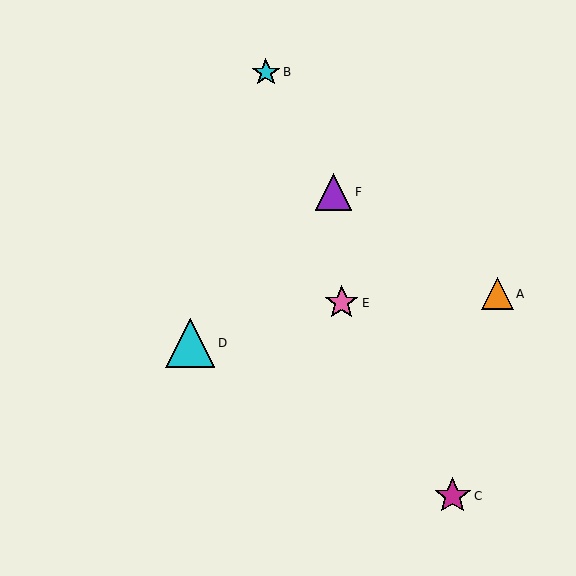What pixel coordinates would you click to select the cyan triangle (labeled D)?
Click at (190, 343) to select the cyan triangle D.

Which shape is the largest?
The cyan triangle (labeled D) is the largest.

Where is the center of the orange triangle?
The center of the orange triangle is at (497, 294).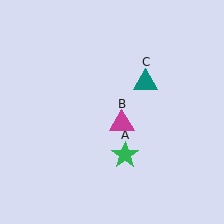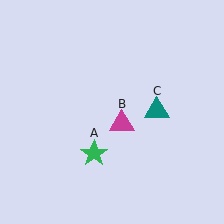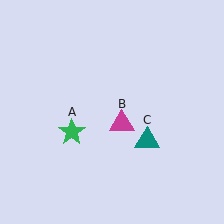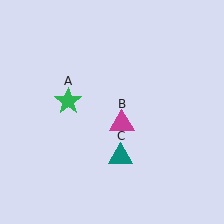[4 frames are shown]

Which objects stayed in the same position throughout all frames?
Magenta triangle (object B) remained stationary.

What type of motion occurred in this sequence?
The green star (object A), teal triangle (object C) rotated clockwise around the center of the scene.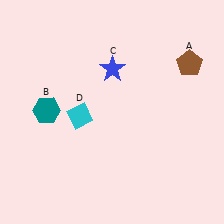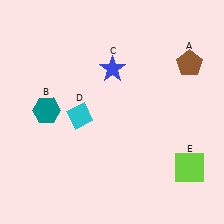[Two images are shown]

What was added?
A lime square (E) was added in Image 2.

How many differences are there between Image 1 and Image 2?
There is 1 difference between the two images.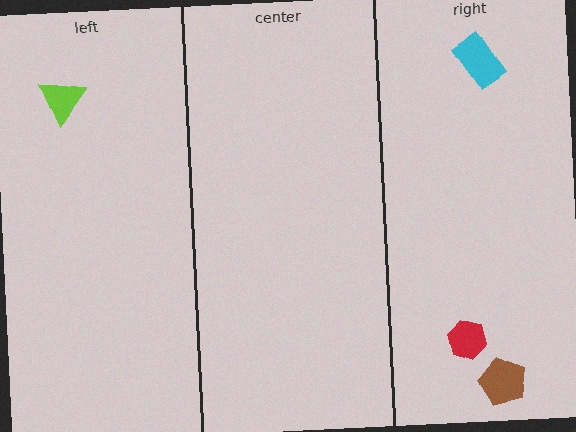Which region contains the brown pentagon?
The right region.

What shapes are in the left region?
The lime triangle.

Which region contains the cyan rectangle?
The right region.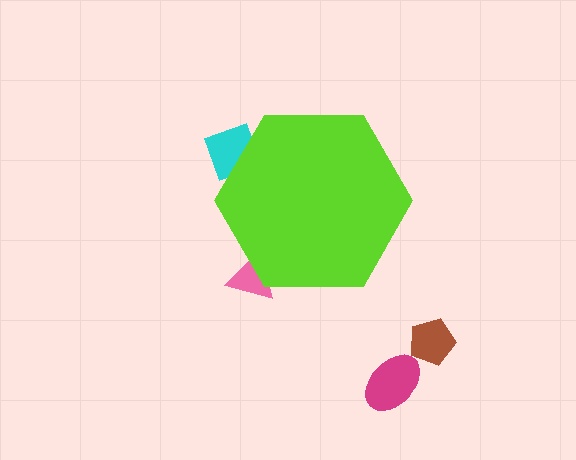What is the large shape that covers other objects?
A lime hexagon.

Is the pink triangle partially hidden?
Yes, the pink triangle is partially hidden behind the lime hexagon.